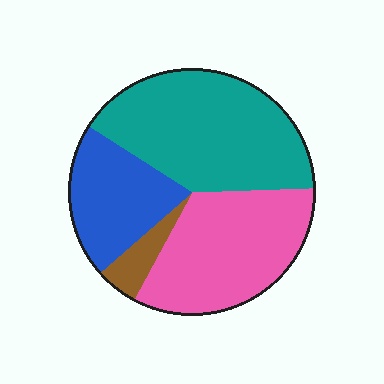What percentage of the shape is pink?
Pink covers roughly 35% of the shape.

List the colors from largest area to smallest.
From largest to smallest: teal, pink, blue, brown.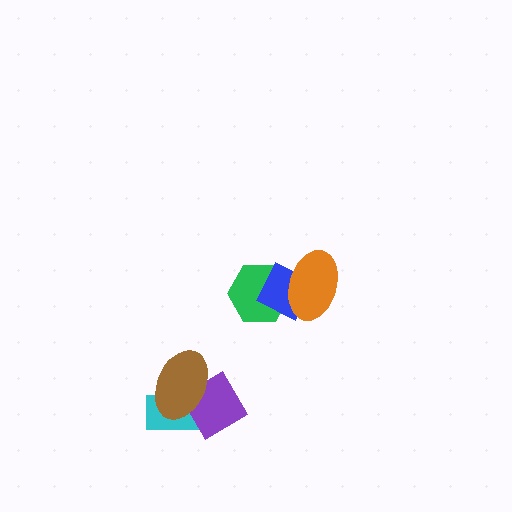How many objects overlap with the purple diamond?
2 objects overlap with the purple diamond.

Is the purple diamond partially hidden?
Yes, it is partially covered by another shape.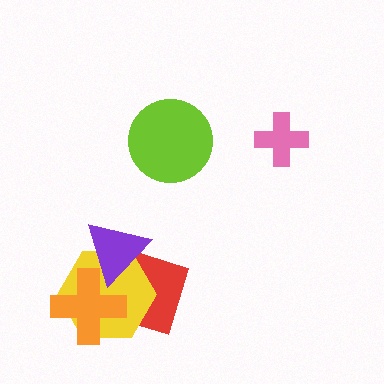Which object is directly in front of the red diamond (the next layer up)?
The yellow hexagon is directly in front of the red diamond.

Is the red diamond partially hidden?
Yes, it is partially covered by another shape.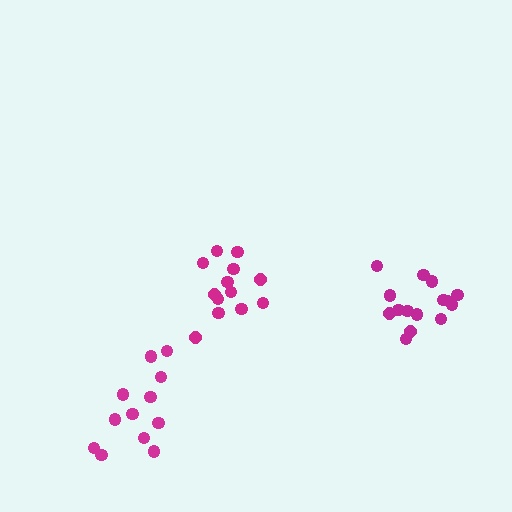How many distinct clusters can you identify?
There are 3 distinct clusters.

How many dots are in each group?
Group 1: 12 dots, Group 2: 15 dots, Group 3: 13 dots (40 total).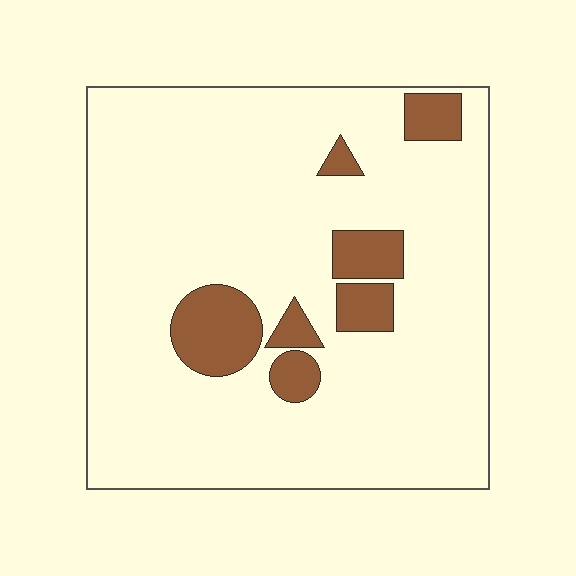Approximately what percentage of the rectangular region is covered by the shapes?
Approximately 15%.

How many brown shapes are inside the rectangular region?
7.